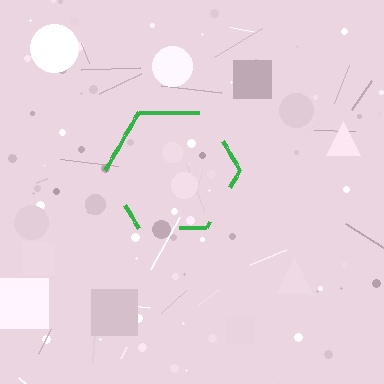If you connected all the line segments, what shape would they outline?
They would outline a hexagon.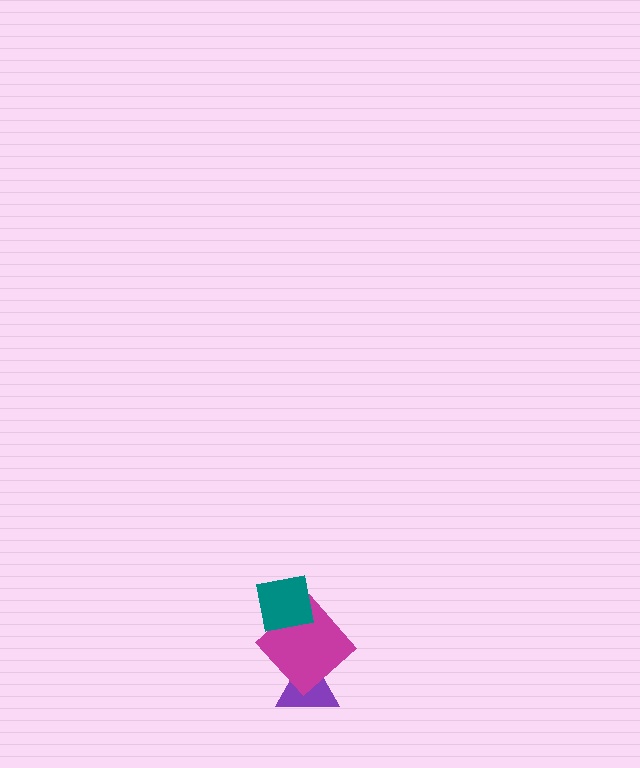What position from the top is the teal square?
The teal square is 1st from the top.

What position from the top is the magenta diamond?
The magenta diamond is 2nd from the top.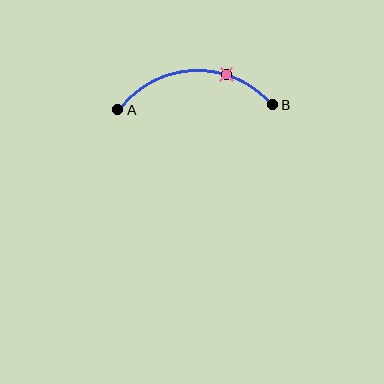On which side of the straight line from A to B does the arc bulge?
The arc bulges above the straight line connecting A and B.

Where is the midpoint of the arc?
The arc midpoint is the point on the curve farthest from the straight line joining A and B. It sits above that line.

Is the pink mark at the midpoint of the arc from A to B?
No. The pink mark lies on the arc but is closer to endpoint B. The arc midpoint would be at the point on the curve equidistant along the arc from both A and B.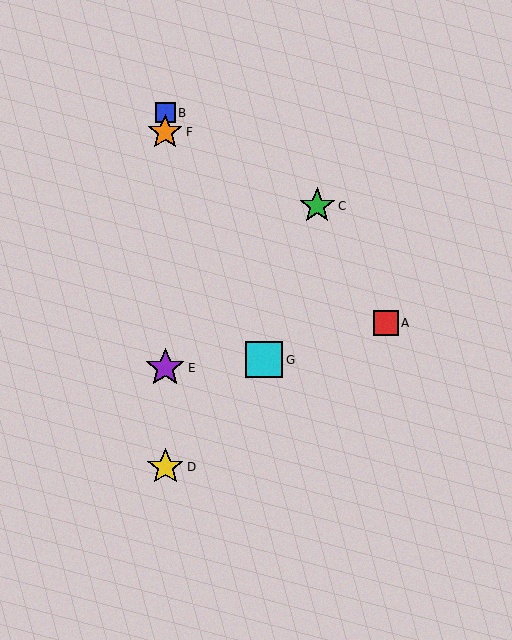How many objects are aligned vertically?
4 objects (B, D, E, F) are aligned vertically.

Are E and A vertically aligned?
No, E is at x≈165 and A is at x≈386.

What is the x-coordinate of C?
Object C is at x≈317.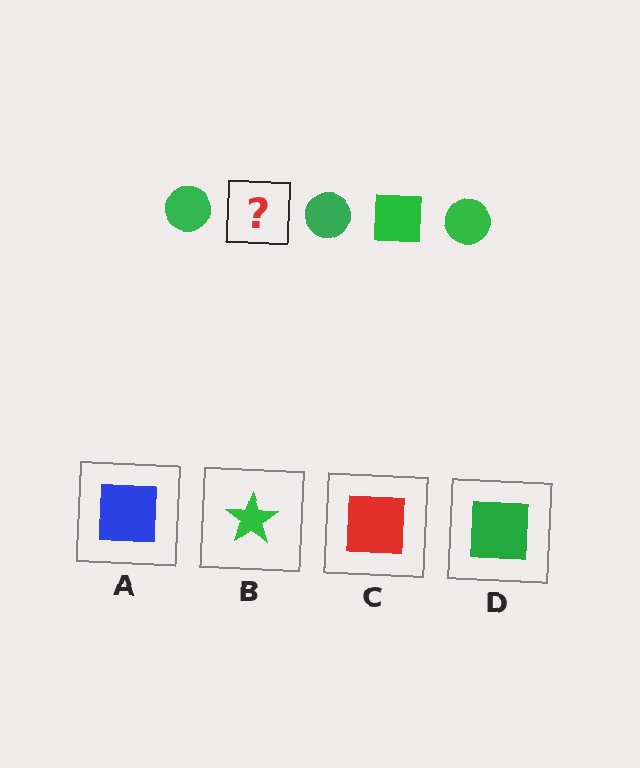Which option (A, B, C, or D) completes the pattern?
D.